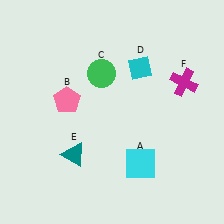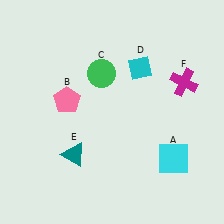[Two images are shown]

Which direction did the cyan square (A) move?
The cyan square (A) moved right.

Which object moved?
The cyan square (A) moved right.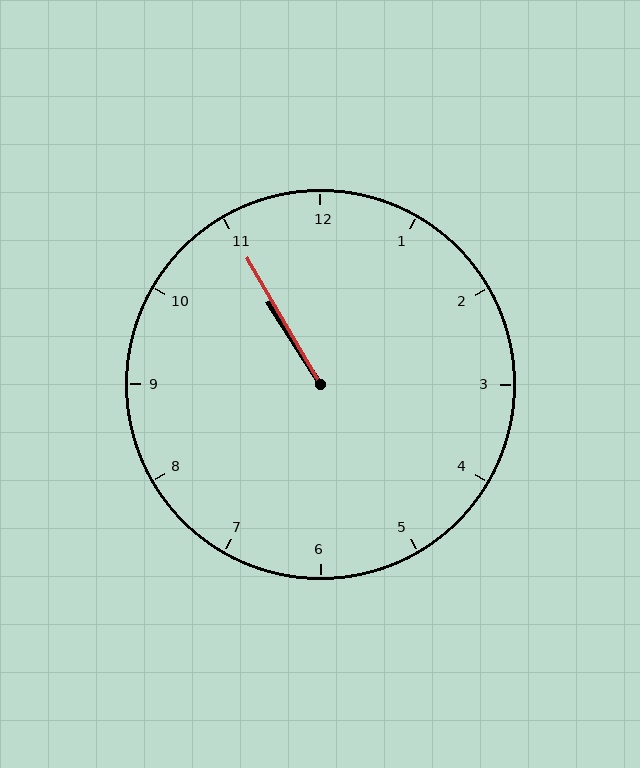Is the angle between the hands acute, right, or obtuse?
It is acute.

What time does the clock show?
10:55.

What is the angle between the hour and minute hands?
Approximately 2 degrees.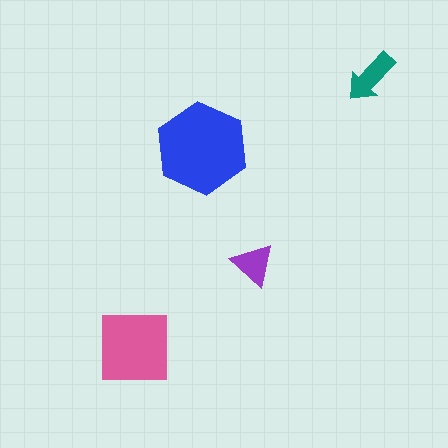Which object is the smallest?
The purple triangle.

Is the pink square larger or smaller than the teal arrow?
Larger.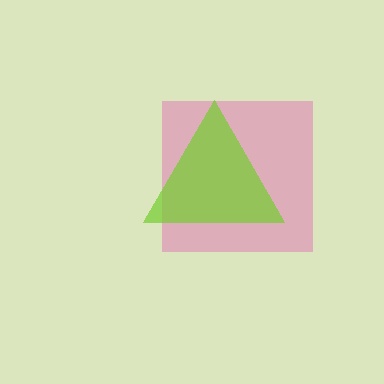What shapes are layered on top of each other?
The layered shapes are: a pink square, a lime triangle.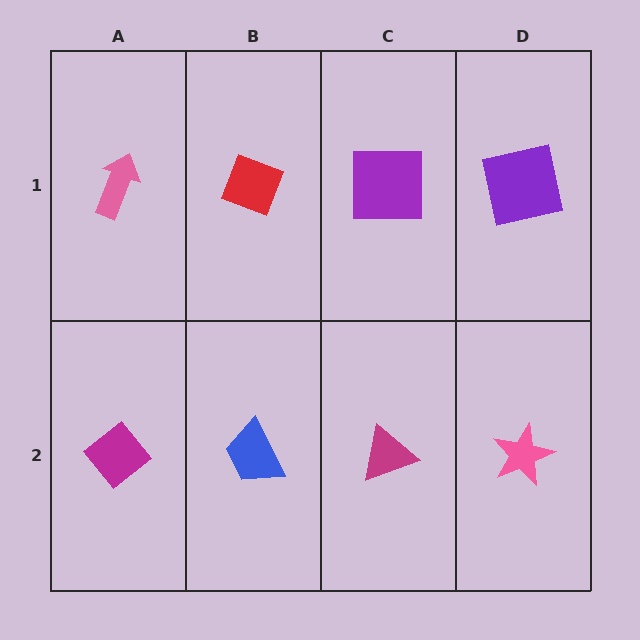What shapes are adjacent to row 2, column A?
A pink arrow (row 1, column A), a blue trapezoid (row 2, column B).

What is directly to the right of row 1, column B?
A purple square.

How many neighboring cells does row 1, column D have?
2.